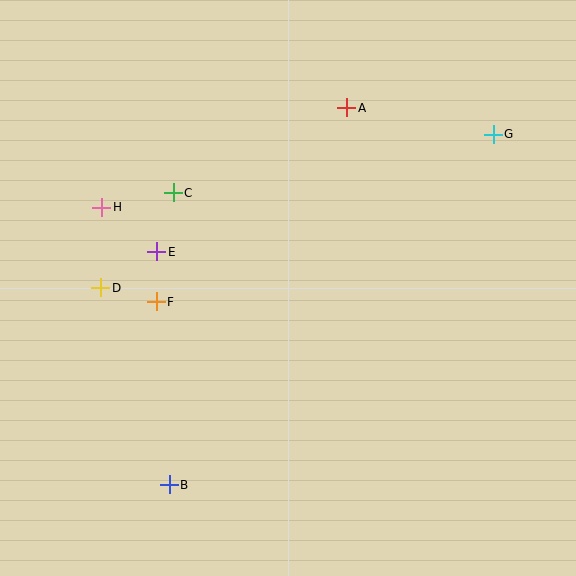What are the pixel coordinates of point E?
Point E is at (157, 252).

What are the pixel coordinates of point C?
Point C is at (173, 193).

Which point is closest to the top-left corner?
Point H is closest to the top-left corner.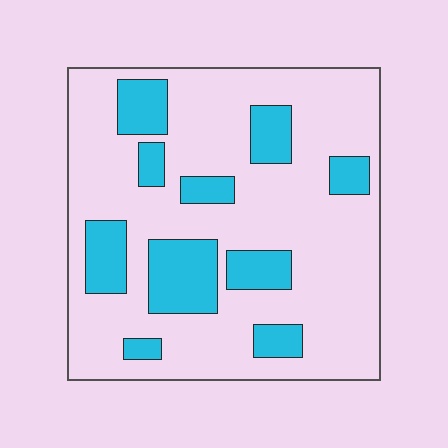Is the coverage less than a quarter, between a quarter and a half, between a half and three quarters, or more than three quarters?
Less than a quarter.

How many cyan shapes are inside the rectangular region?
10.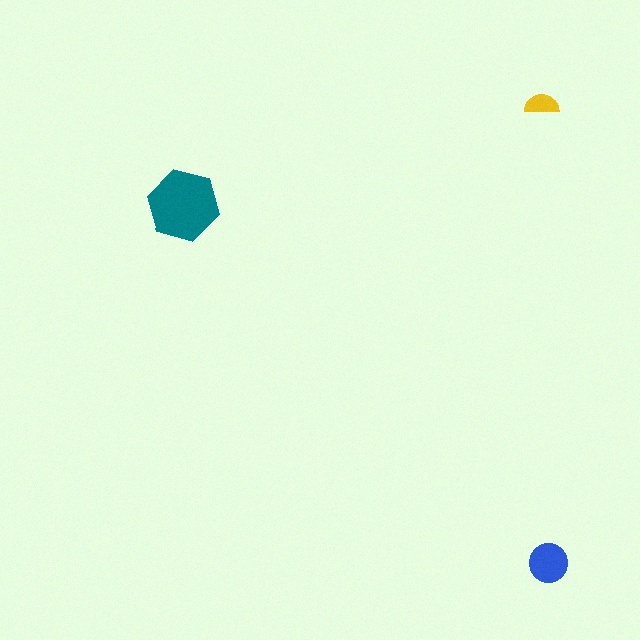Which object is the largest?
The teal hexagon.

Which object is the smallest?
The yellow semicircle.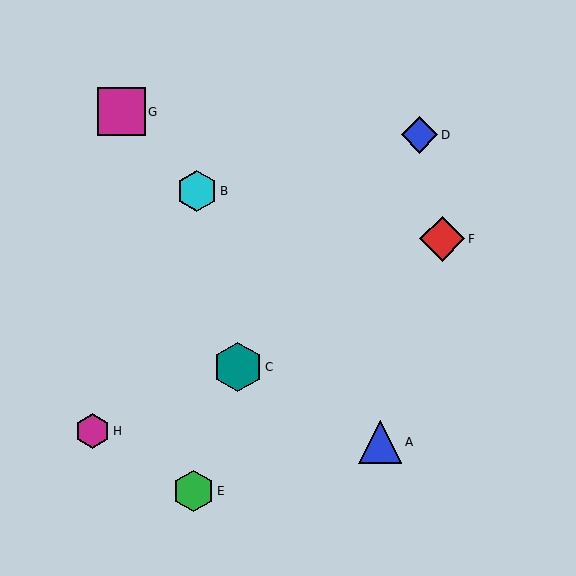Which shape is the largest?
The teal hexagon (labeled C) is the largest.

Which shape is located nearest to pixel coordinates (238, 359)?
The teal hexagon (labeled C) at (238, 367) is nearest to that location.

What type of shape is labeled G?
Shape G is a magenta square.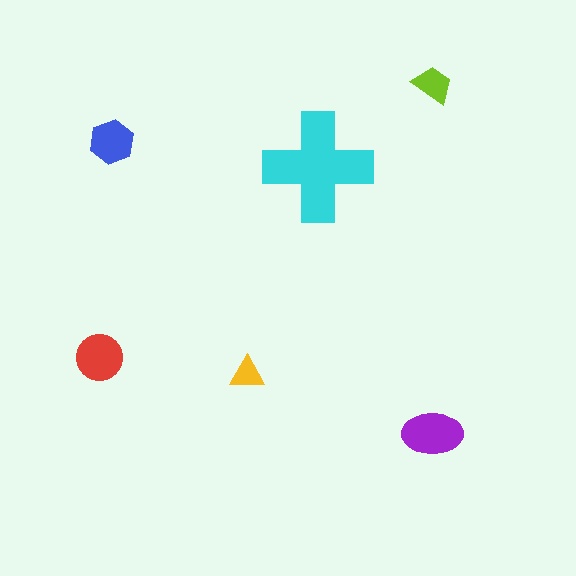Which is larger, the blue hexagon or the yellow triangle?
The blue hexagon.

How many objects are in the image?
There are 6 objects in the image.